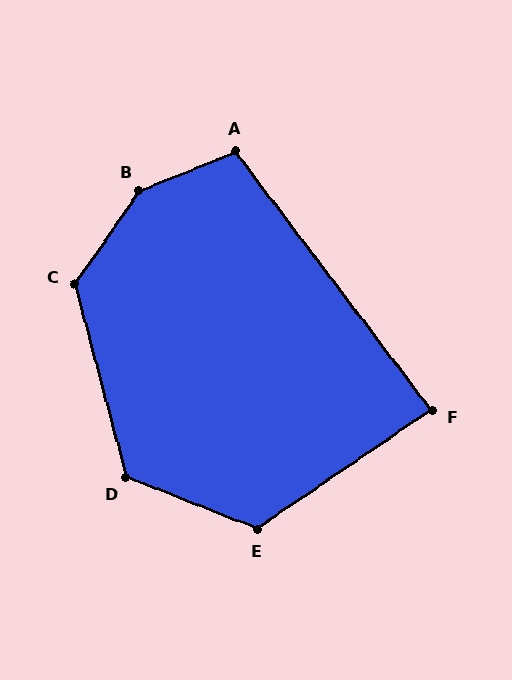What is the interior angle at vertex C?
Approximately 131 degrees (obtuse).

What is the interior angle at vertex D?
Approximately 126 degrees (obtuse).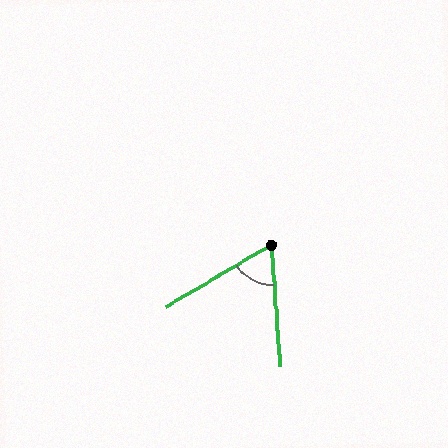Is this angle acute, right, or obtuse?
It is acute.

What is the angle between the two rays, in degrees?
Approximately 64 degrees.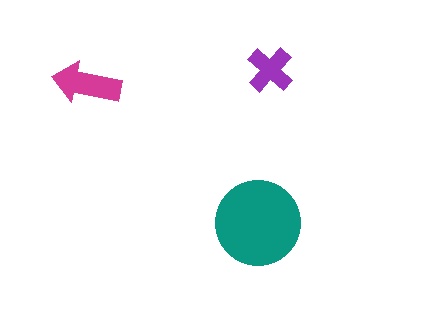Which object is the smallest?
The purple cross.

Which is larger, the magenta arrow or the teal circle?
The teal circle.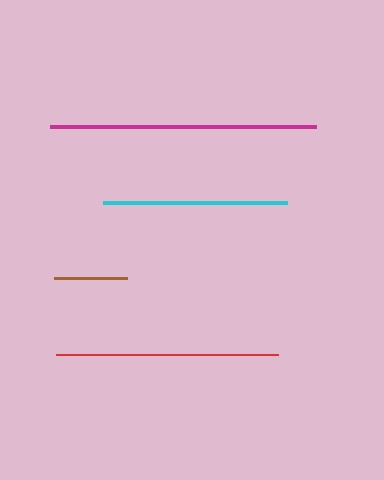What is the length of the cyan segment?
The cyan segment is approximately 185 pixels long.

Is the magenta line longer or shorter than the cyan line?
The magenta line is longer than the cyan line.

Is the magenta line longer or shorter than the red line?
The magenta line is longer than the red line.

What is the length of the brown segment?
The brown segment is approximately 73 pixels long.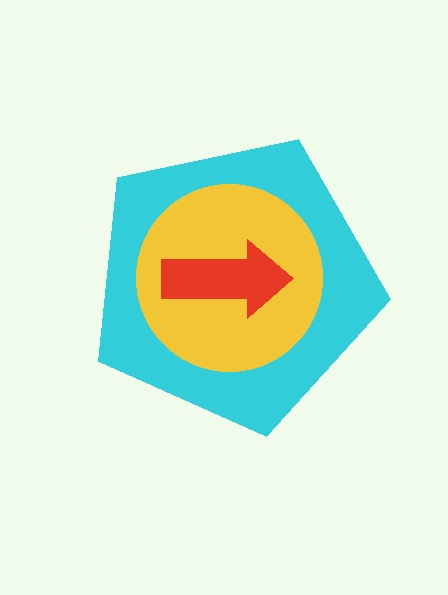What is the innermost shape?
The red arrow.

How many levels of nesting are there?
3.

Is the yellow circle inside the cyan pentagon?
Yes.